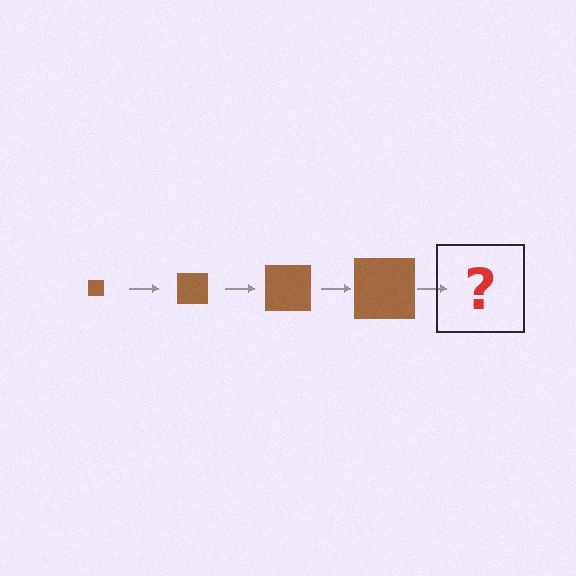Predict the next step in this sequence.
The next step is a brown square, larger than the previous one.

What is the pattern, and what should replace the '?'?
The pattern is that the square gets progressively larger each step. The '?' should be a brown square, larger than the previous one.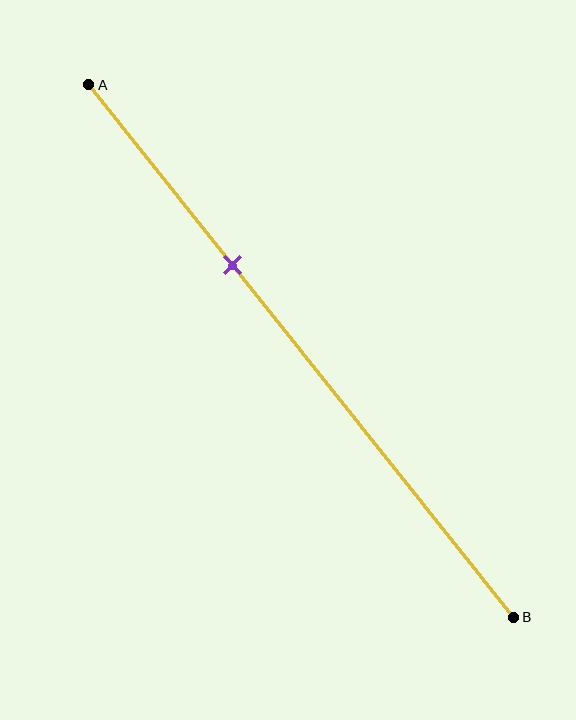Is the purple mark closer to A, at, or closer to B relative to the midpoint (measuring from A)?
The purple mark is closer to point A than the midpoint of segment AB.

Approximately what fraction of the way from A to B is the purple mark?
The purple mark is approximately 35% of the way from A to B.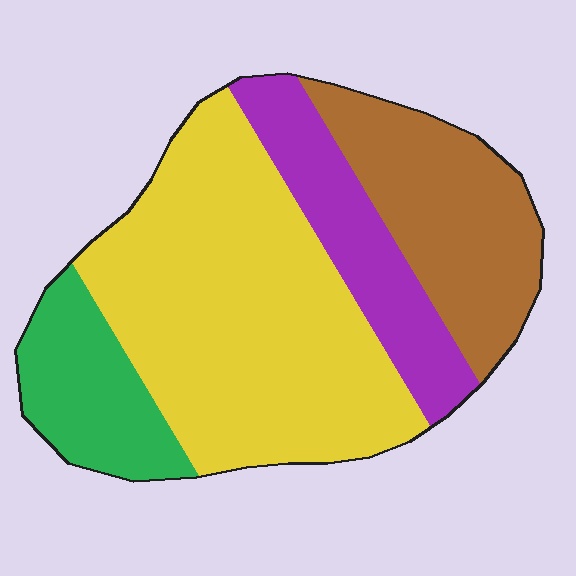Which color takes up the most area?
Yellow, at roughly 50%.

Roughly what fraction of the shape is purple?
Purple covers 16% of the shape.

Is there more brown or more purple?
Brown.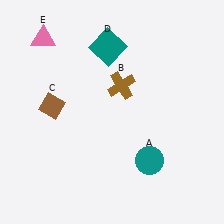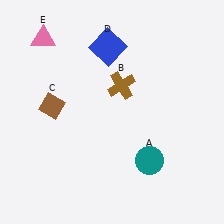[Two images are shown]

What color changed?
The square (D) changed from teal in Image 1 to blue in Image 2.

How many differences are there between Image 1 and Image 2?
There is 1 difference between the two images.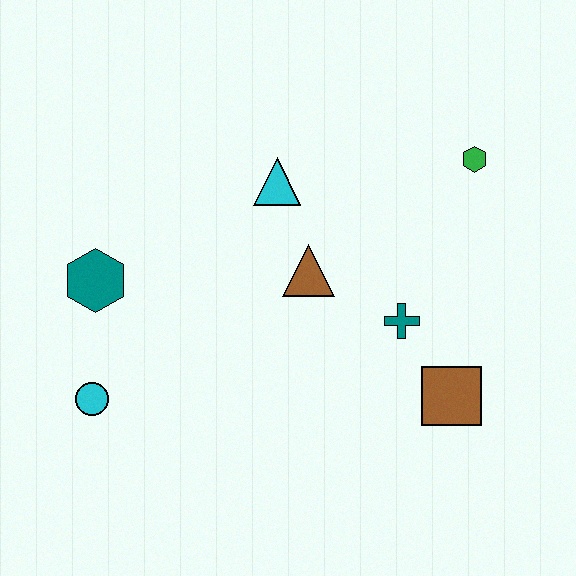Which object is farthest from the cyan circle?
The green hexagon is farthest from the cyan circle.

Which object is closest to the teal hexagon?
The cyan circle is closest to the teal hexagon.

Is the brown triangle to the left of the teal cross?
Yes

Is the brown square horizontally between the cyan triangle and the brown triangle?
No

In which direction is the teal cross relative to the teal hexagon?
The teal cross is to the right of the teal hexagon.